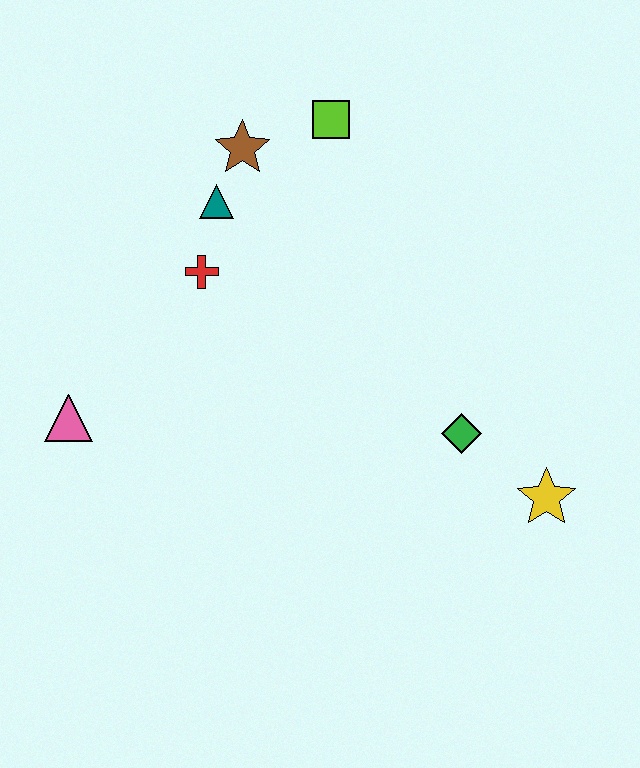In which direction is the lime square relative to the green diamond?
The lime square is above the green diamond.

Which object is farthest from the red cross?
The yellow star is farthest from the red cross.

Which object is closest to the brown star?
The teal triangle is closest to the brown star.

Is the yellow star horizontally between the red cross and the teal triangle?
No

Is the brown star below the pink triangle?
No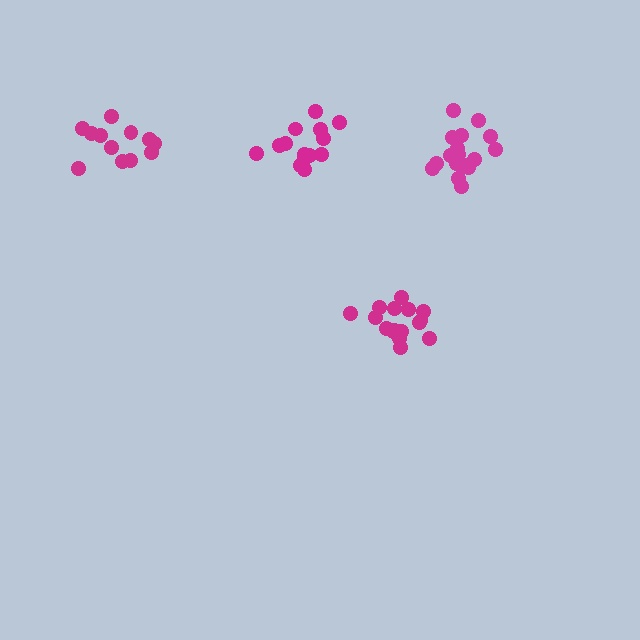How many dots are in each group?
Group 1: 14 dots, Group 2: 16 dots, Group 3: 12 dots, Group 4: 17 dots (59 total).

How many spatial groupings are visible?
There are 4 spatial groupings.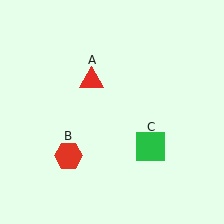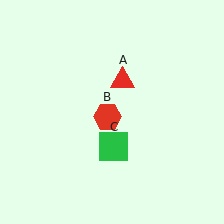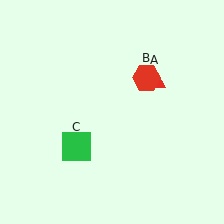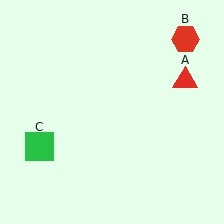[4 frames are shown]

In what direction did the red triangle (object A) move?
The red triangle (object A) moved right.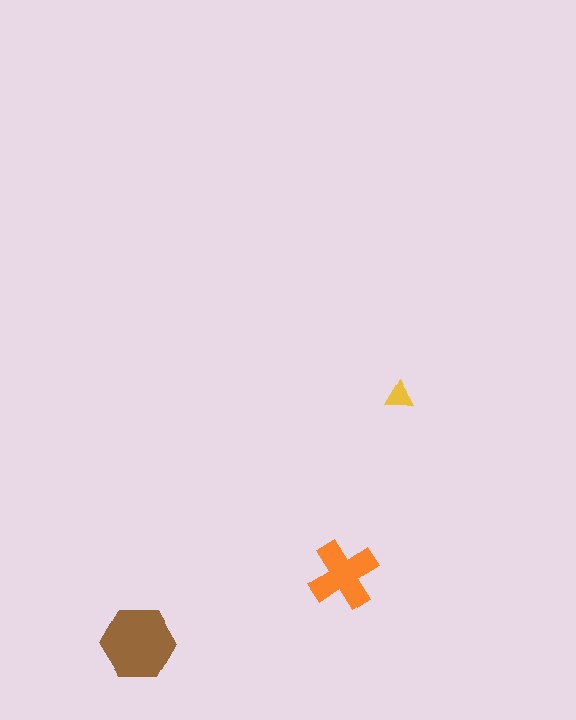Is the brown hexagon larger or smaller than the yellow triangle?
Larger.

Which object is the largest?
The brown hexagon.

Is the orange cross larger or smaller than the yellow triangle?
Larger.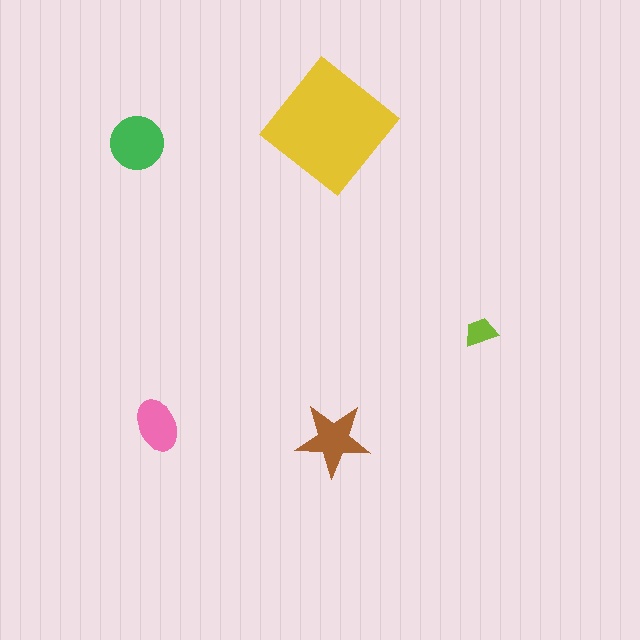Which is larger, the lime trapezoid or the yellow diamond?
The yellow diamond.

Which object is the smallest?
The lime trapezoid.